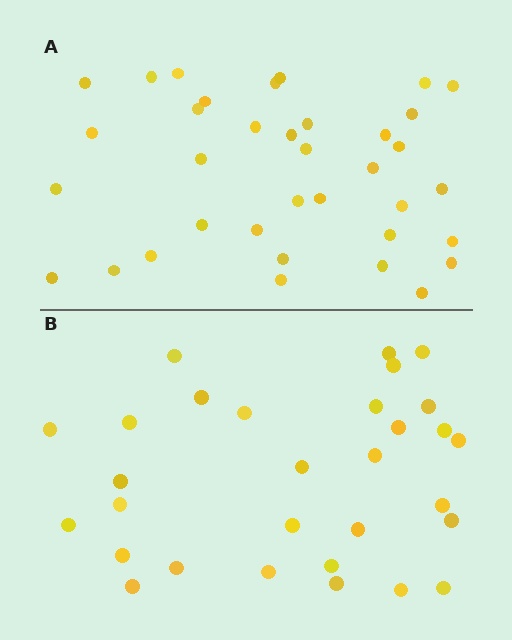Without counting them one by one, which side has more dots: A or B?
Region A (the top region) has more dots.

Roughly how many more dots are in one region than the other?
Region A has about 6 more dots than region B.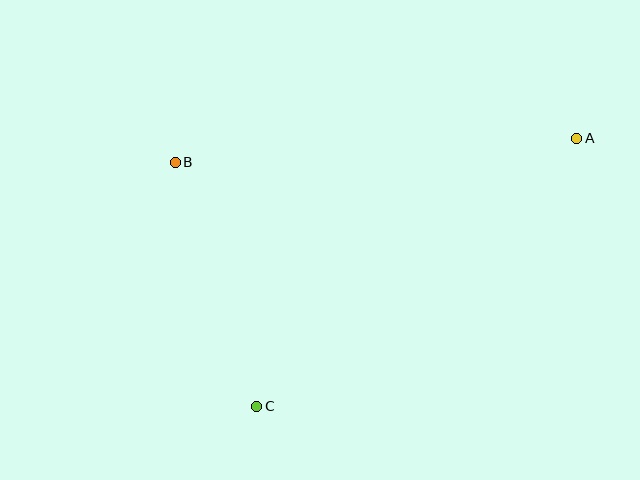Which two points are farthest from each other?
Points A and C are farthest from each other.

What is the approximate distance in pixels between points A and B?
The distance between A and B is approximately 402 pixels.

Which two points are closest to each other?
Points B and C are closest to each other.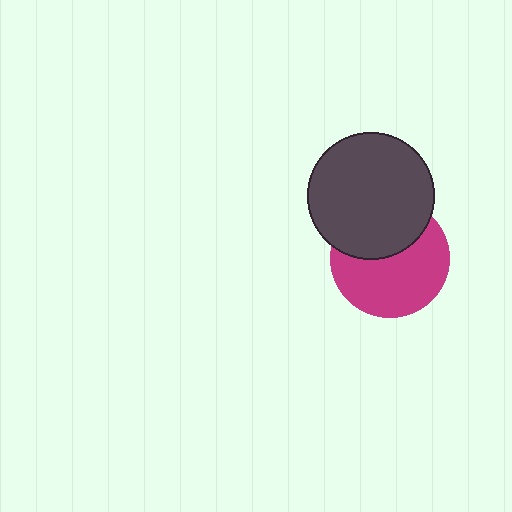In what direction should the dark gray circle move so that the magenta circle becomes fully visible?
The dark gray circle should move up. That is the shortest direction to clear the overlap and leave the magenta circle fully visible.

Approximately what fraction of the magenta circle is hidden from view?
Roughly 39% of the magenta circle is hidden behind the dark gray circle.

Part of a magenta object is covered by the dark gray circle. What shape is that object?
It is a circle.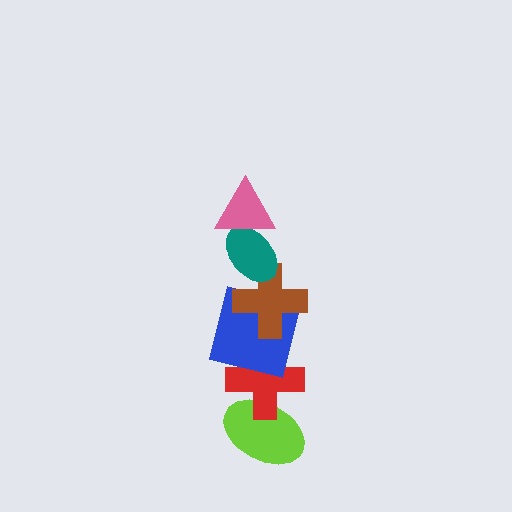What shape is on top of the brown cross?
The teal ellipse is on top of the brown cross.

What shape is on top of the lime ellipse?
The red cross is on top of the lime ellipse.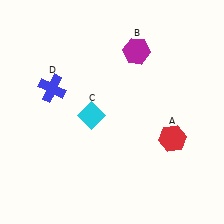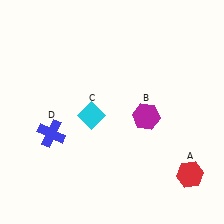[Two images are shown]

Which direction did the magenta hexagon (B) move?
The magenta hexagon (B) moved down.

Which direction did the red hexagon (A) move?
The red hexagon (A) moved down.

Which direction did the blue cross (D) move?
The blue cross (D) moved down.